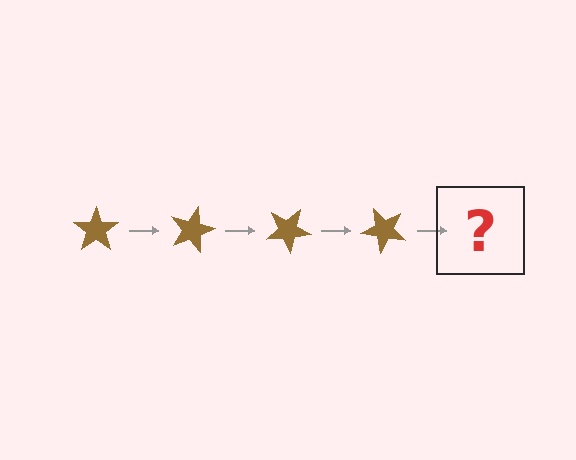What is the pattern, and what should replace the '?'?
The pattern is that the star rotates 15 degrees each step. The '?' should be a brown star rotated 60 degrees.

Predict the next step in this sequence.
The next step is a brown star rotated 60 degrees.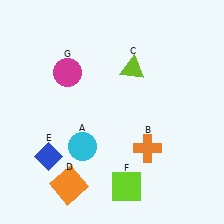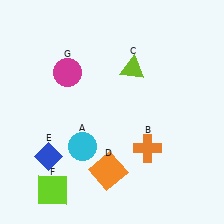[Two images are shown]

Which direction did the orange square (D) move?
The orange square (D) moved right.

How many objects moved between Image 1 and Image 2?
2 objects moved between the two images.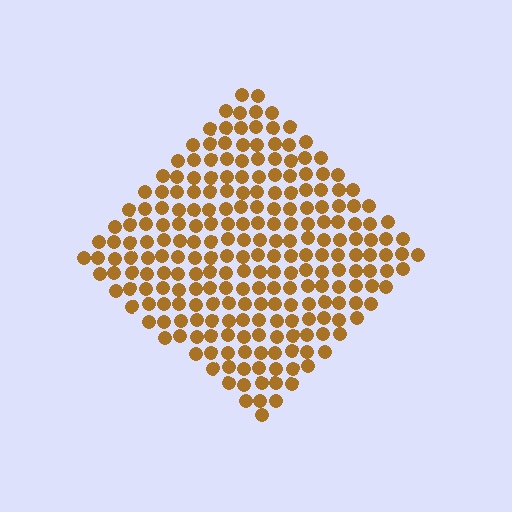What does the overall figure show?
The overall figure shows a diamond.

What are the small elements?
The small elements are circles.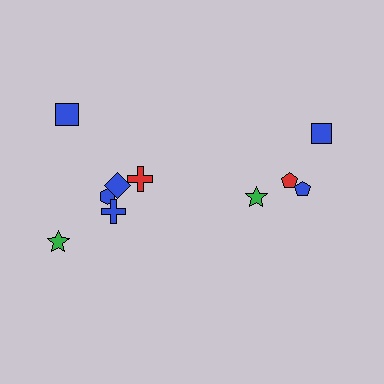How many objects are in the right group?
There are 4 objects.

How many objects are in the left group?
There are 6 objects.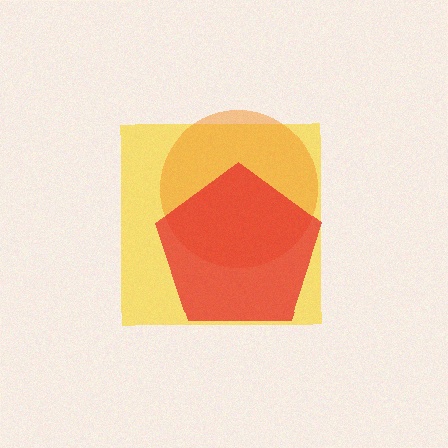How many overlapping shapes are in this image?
There are 3 overlapping shapes in the image.